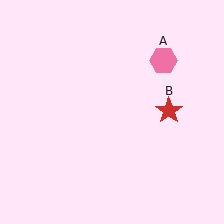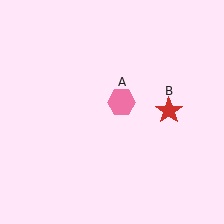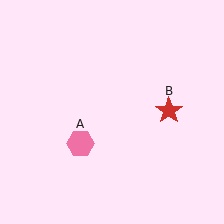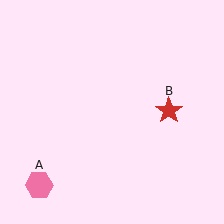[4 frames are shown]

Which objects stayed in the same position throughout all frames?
Red star (object B) remained stationary.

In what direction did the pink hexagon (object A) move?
The pink hexagon (object A) moved down and to the left.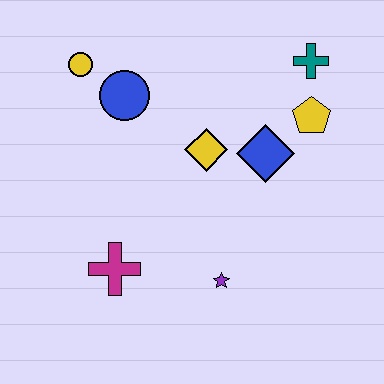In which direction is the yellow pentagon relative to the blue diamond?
The yellow pentagon is to the right of the blue diamond.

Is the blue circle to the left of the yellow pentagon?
Yes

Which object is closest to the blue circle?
The yellow circle is closest to the blue circle.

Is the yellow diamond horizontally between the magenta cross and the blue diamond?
Yes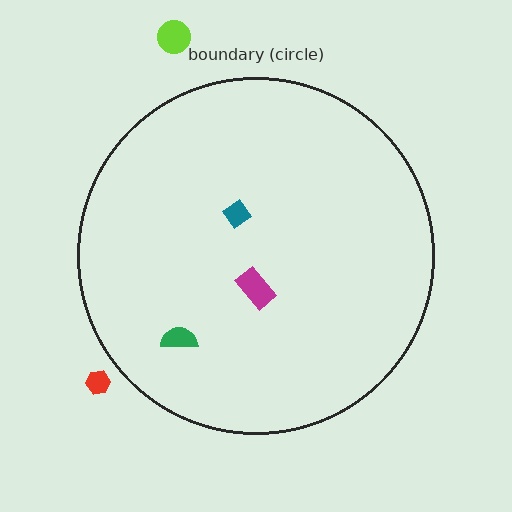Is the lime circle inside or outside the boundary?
Outside.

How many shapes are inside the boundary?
3 inside, 2 outside.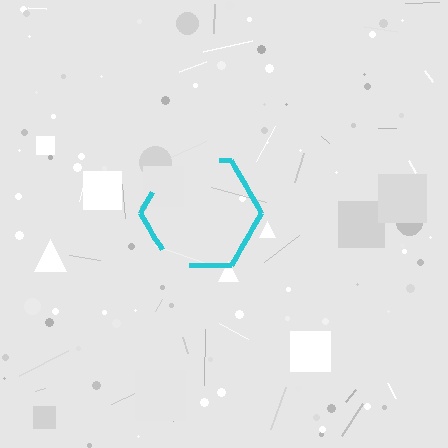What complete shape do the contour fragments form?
The contour fragments form a hexagon.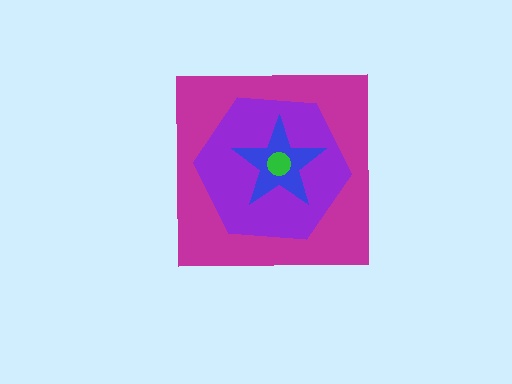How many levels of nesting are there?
4.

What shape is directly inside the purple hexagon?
The blue star.